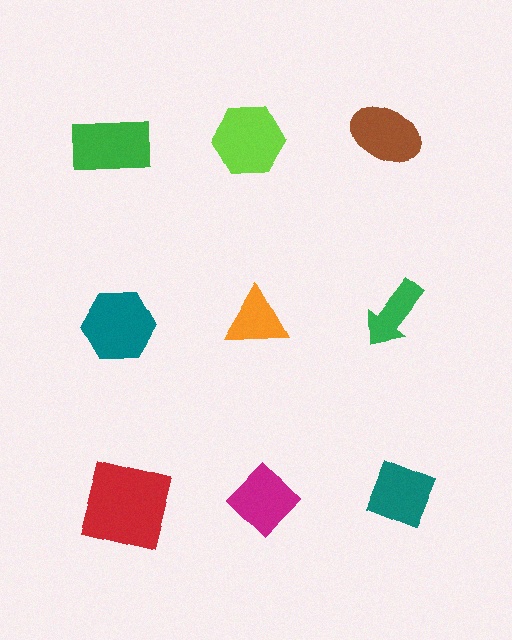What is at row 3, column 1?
A red square.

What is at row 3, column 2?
A magenta diamond.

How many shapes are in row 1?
3 shapes.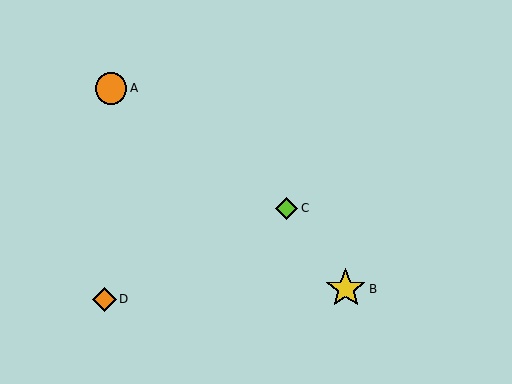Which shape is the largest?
The yellow star (labeled B) is the largest.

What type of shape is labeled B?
Shape B is a yellow star.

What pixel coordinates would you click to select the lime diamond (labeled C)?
Click at (287, 208) to select the lime diamond C.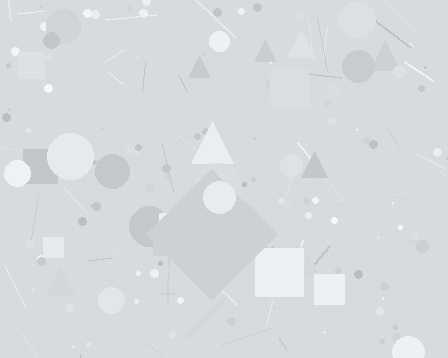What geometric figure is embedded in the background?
A diamond is embedded in the background.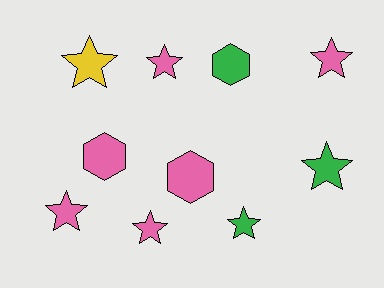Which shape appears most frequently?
Star, with 7 objects.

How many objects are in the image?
There are 10 objects.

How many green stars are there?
There are 2 green stars.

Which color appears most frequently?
Pink, with 6 objects.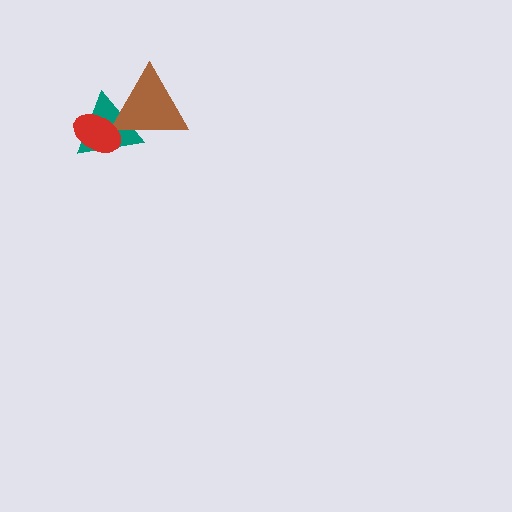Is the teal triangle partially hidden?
Yes, it is partially covered by another shape.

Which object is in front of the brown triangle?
The red ellipse is in front of the brown triangle.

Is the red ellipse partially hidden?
No, no other shape covers it.